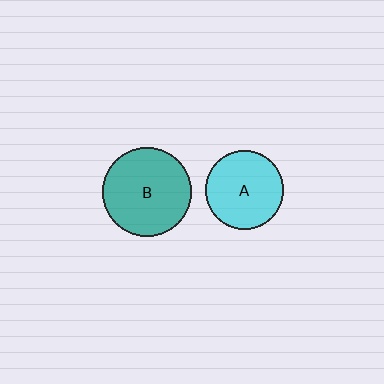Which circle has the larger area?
Circle B (teal).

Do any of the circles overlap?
No, none of the circles overlap.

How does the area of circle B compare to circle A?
Approximately 1.3 times.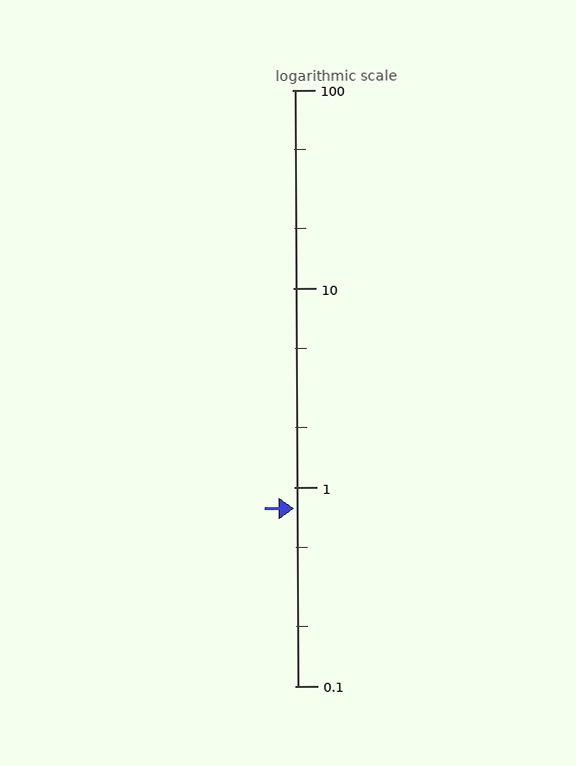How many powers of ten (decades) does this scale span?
The scale spans 3 decades, from 0.1 to 100.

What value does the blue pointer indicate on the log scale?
The pointer indicates approximately 0.78.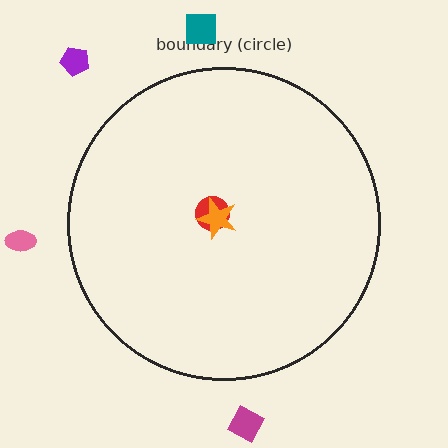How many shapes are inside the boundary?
2 inside, 4 outside.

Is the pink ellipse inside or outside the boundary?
Outside.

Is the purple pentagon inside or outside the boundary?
Outside.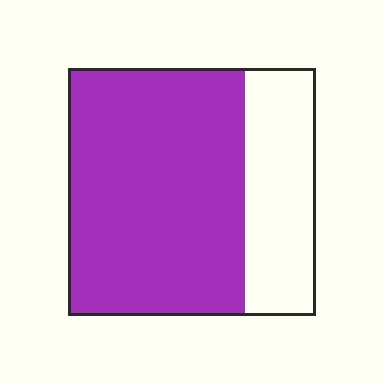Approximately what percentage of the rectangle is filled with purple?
Approximately 70%.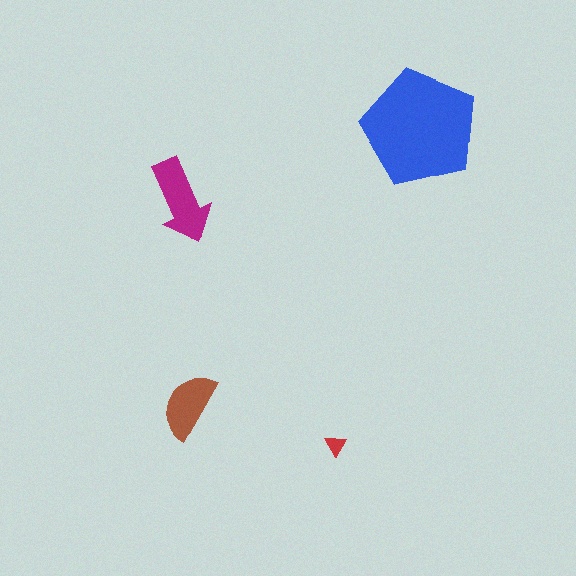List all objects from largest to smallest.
The blue pentagon, the magenta arrow, the brown semicircle, the red triangle.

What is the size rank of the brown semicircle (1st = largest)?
3rd.